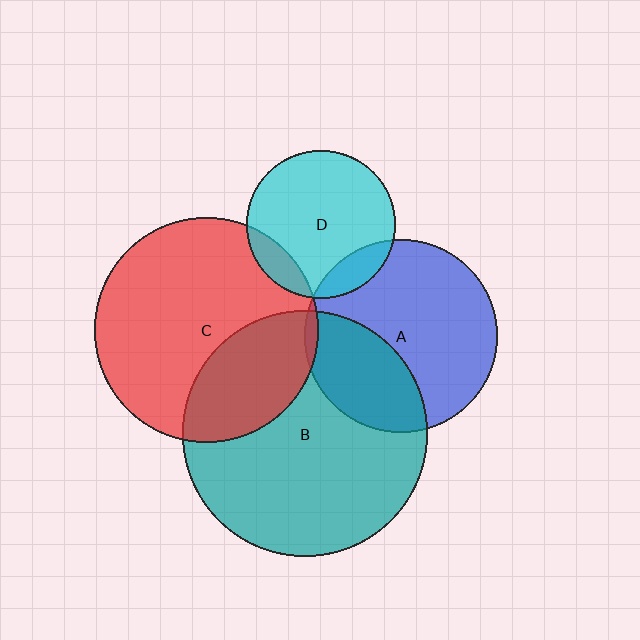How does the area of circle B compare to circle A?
Approximately 1.6 times.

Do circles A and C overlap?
Yes.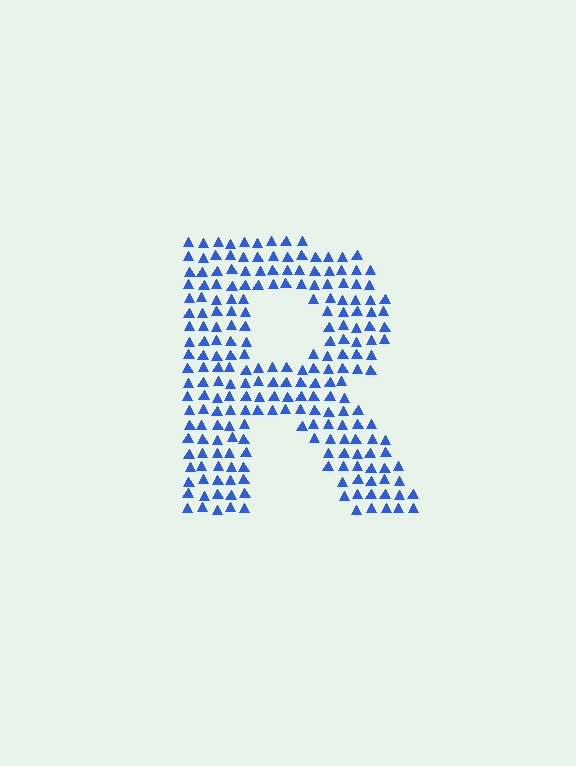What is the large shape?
The large shape is the letter R.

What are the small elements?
The small elements are triangles.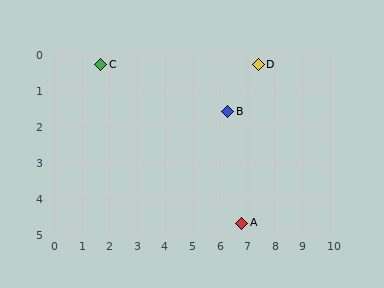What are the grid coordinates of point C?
Point C is at approximately (1.7, 0.3).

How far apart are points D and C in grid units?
Points D and C are about 5.7 grid units apart.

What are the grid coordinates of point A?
Point A is at approximately (6.8, 4.7).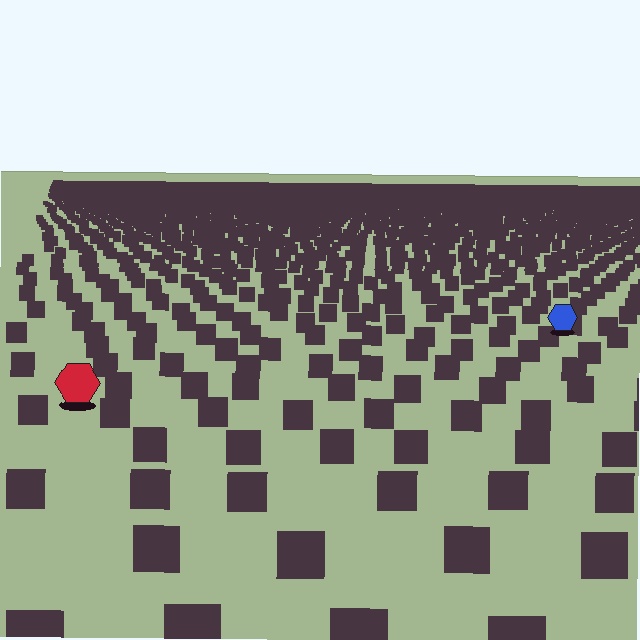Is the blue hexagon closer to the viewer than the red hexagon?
No. The red hexagon is closer — you can tell from the texture gradient: the ground texture is coarser near it.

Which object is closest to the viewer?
The red hexagon is closest. The texture marks near it are larger and more spread out.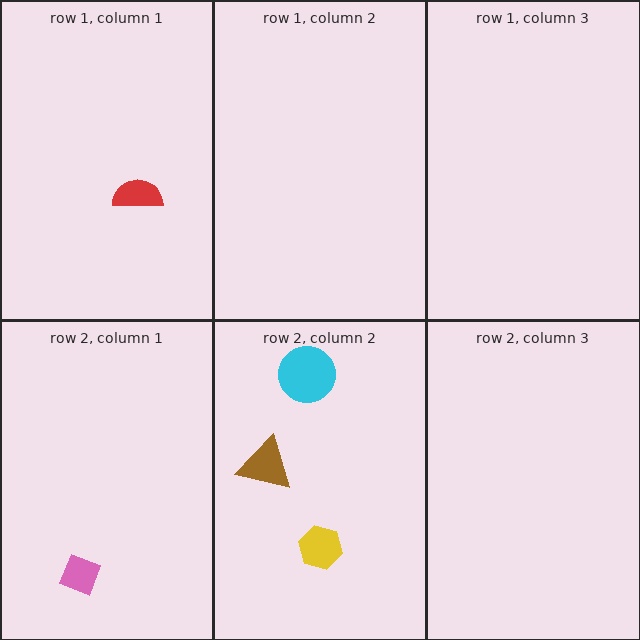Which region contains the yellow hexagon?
The row 2, column 2 region.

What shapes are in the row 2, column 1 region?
The pink diamond.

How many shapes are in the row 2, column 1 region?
1.